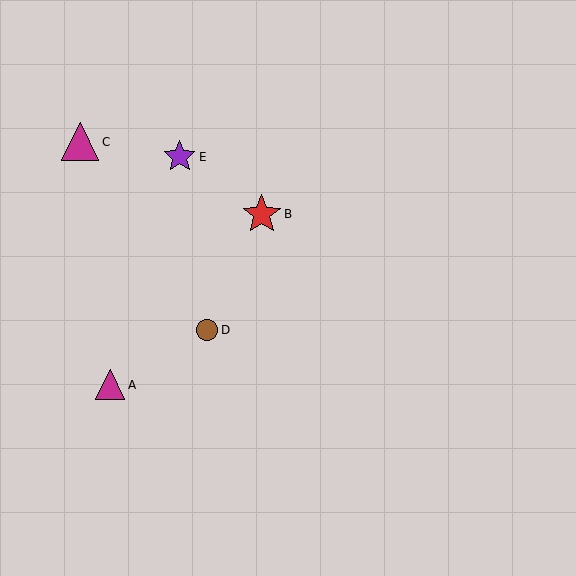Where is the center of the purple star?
The center of the purple star is at (180, 157).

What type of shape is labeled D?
Shape D is a brown circle.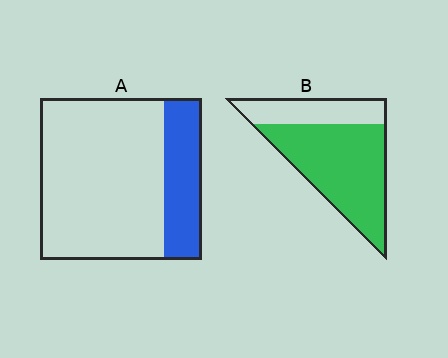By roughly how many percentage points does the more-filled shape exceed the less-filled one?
By roughly 45 percentage points (B over A).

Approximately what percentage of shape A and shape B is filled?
A is approximately 25% and B is approximately 70%.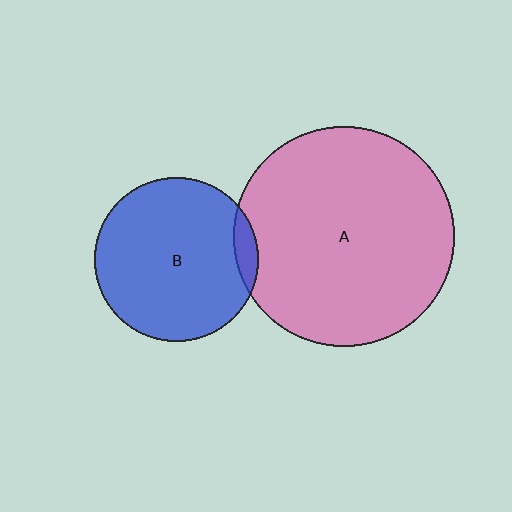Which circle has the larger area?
Circle A (pink).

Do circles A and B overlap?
Yes.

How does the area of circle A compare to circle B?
Approximately 1.8 times.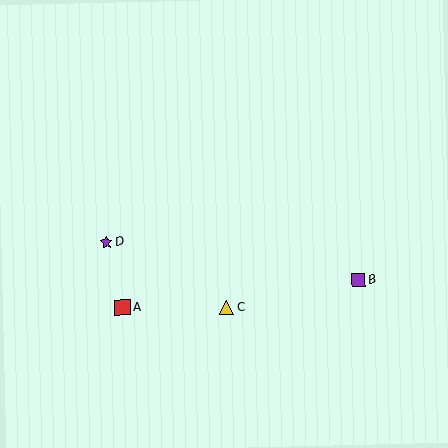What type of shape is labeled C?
Shape C is a yellow triangle.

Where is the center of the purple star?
The center of the purple star is at (106, 242).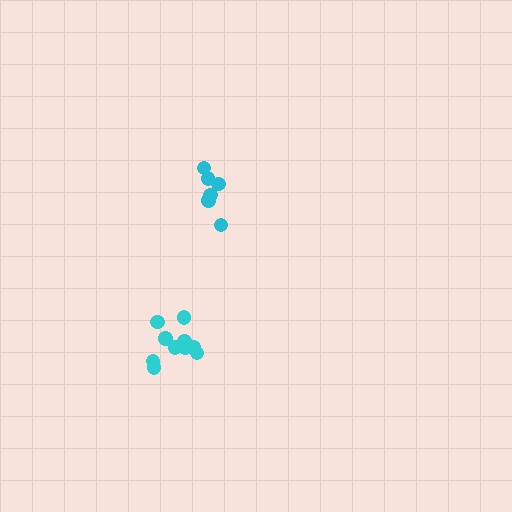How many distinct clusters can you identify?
There are 2 distinct clusters.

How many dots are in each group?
Group 1: 6 dots, Group 2: 10 dots (16 total).